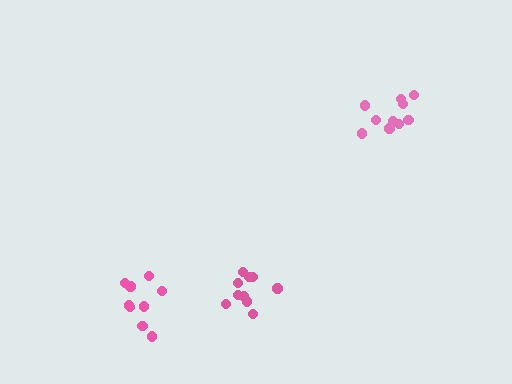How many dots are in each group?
Group 1: 10 dots, Group 2: 9 dots, Group 3: 10 dots (29 total).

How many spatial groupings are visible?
There are 3 spatial groupings.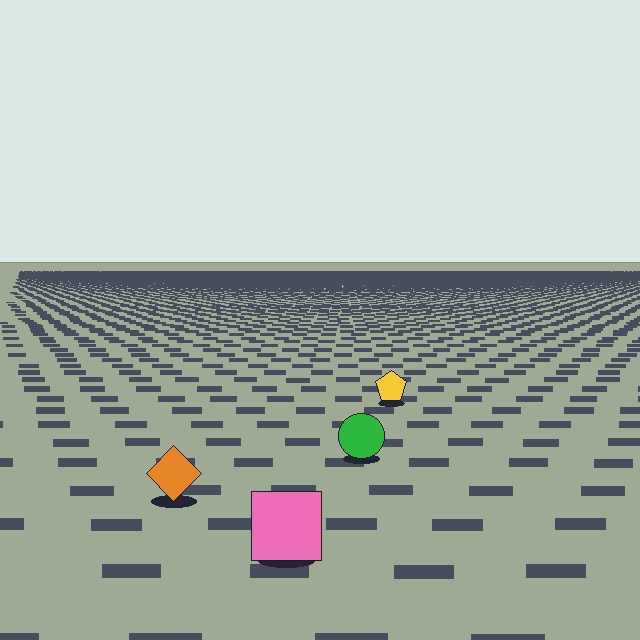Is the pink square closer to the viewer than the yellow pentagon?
Yes. The pink square is closer — you can tell from the texture gradient: the ground texture is coarser near it.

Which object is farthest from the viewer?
The yellow pentagon is farthest from the viewer. It appears smaller and the ground texture around it is denser.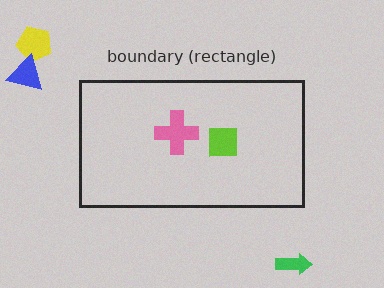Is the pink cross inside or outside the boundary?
Inside.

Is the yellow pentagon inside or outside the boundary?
Outside.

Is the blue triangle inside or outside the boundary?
Outside.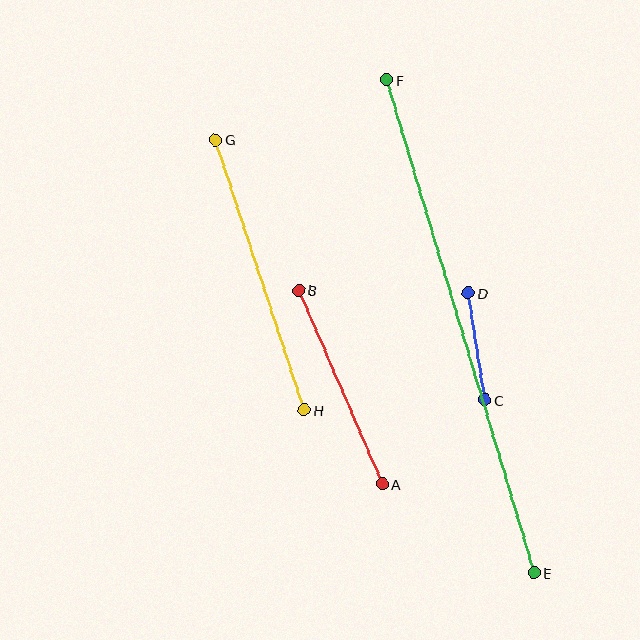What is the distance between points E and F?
The distance is approximately 514 pixels.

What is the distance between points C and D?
The distance is approximately 108 pixels.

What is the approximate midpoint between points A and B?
The midpoint is at approximately (340, 387) pixels.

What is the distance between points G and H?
The distance is approximately 284 pixels.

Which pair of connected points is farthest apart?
Points E and F are farthest apart.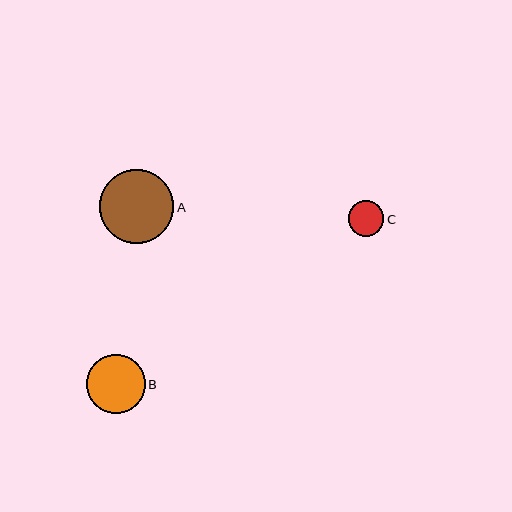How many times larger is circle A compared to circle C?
Circle A is approximately 2.1 times the size of circle C.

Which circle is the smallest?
Circle C is the smallest with a size of approximately 36 pixels.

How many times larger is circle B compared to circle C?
Circle B is approximately 1.7 times the size of circle C.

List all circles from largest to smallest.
From largest to smallest: A, B, C.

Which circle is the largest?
Circle A is the largest with a size of approximately 74 pixels.